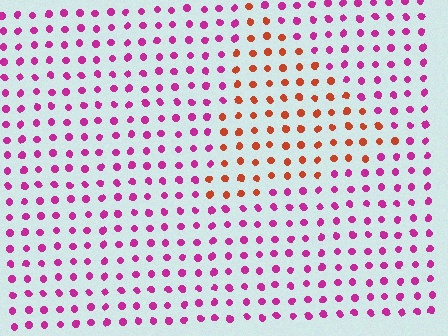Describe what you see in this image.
The image is filled with small magenta elements in a uniform arrangement. A triangle-shaped region is visible where the elements are tinted to a slightly different hue, forming a subtle color boundary.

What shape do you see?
I see a triangle.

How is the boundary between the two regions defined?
The boundary is defined purely by a slight shift in hue (about 54 degrees). Spacing, size, and orientation are identical on both sides.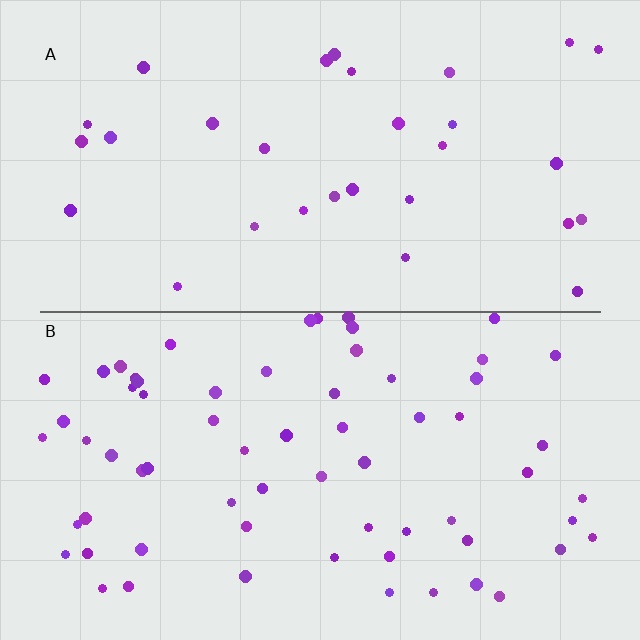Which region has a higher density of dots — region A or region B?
B (the bottom).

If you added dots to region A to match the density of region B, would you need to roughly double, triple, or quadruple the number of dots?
Approximately double.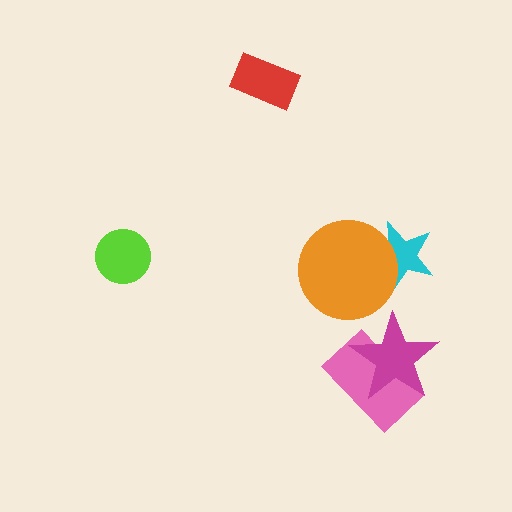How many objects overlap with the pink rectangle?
1 object overlaps with the pink rectangle.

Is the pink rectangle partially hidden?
Yes, it is partially covered by another shape.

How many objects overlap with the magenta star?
1 object overlaps with the magenta star.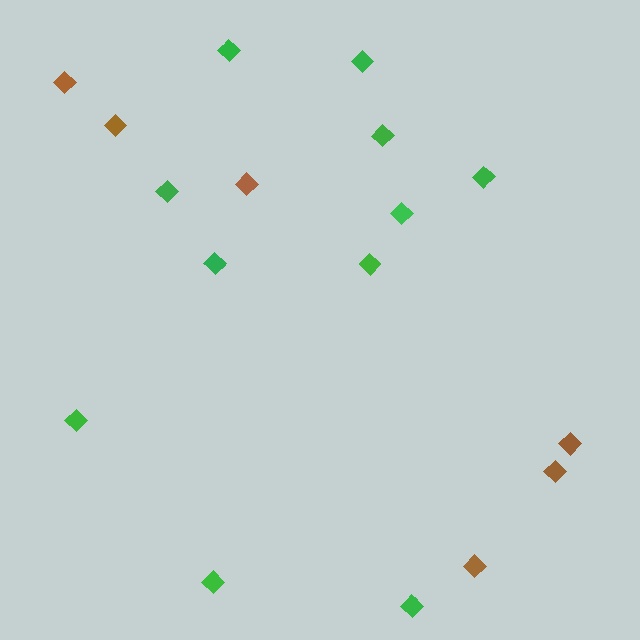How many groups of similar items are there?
There are 2 groups: one group of brown diamonds (6) and one group of green diamonds (11).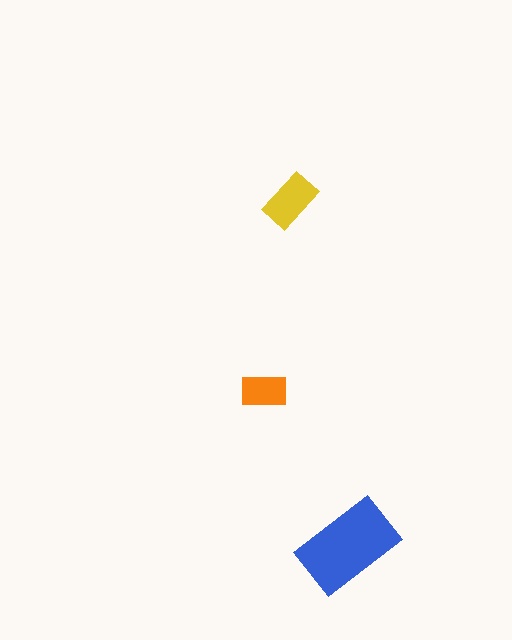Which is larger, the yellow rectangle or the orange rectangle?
The yellow one.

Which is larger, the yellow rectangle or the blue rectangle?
The blue one.